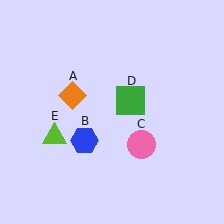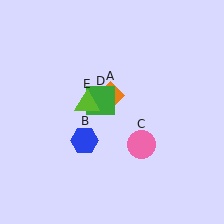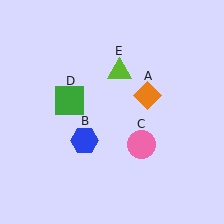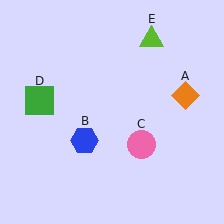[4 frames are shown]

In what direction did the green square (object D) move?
The green square (object D) moved left.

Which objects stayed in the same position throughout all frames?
Blue hexagon (object B) and pink circle (object C) remained stationary.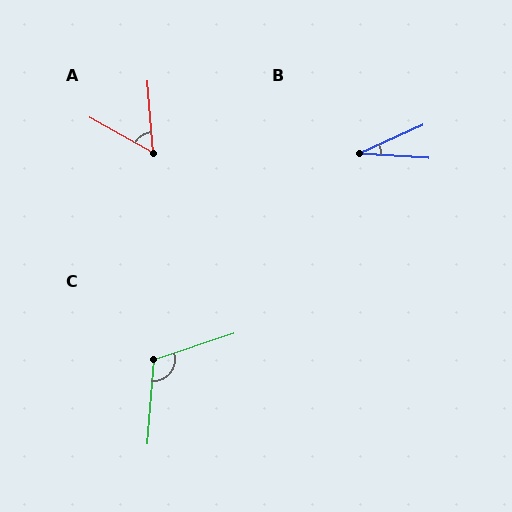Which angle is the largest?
C, at approximately 112 degrees.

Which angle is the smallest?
B, at approximately 28 degrees.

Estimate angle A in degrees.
Approximately 56 degrees.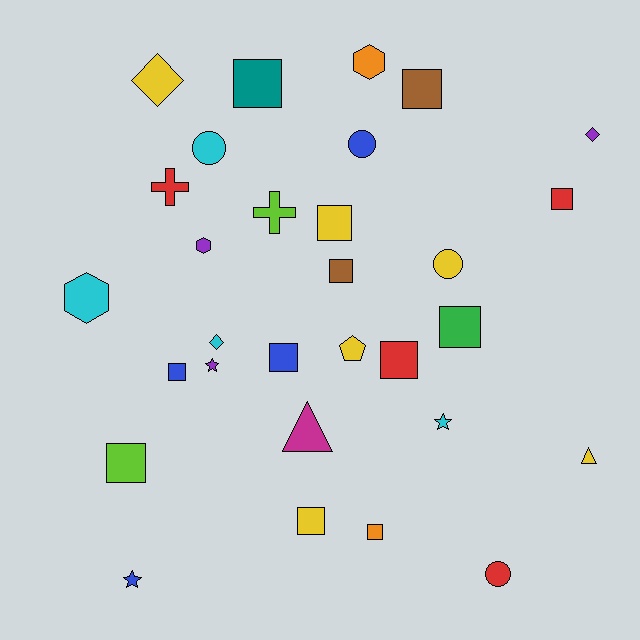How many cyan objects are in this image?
There are 4 cyan objects.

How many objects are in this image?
There are 30 objects.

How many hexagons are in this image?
There are 3 hexagons.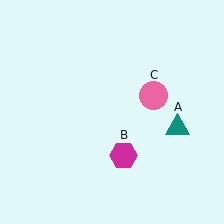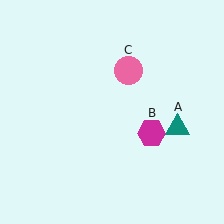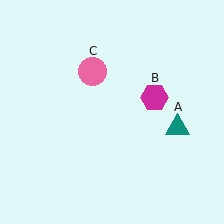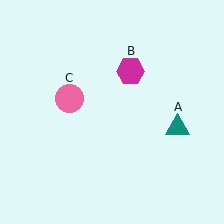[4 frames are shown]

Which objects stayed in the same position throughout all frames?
Teal triangle (object A) remained stationary.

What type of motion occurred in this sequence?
The magenta hexagon (object B), pink circle (object C) rotated counterclockwise around the center of the scene.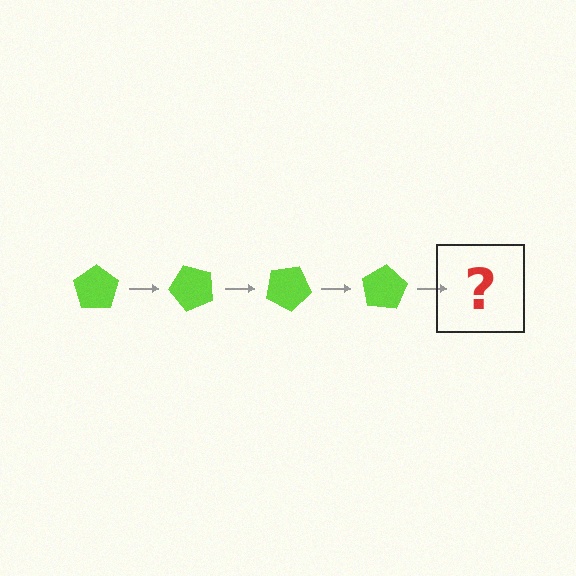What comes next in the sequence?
The next element should be a lime pentagon rotated 200 degrees.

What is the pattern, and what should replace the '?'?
The pattern is that the pentagon rotates 50 degrees each step. The '?' should be a lime pentagon rotated 200 degrees.